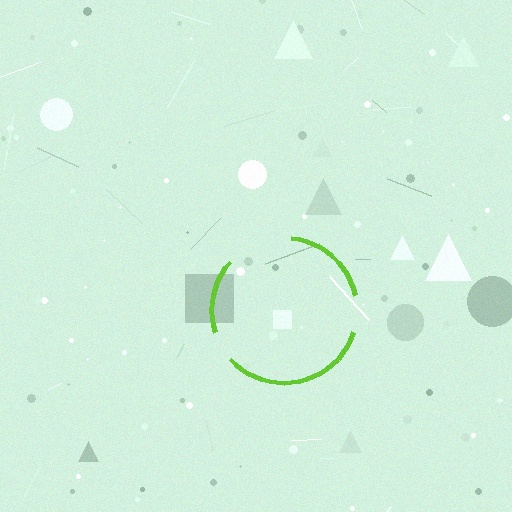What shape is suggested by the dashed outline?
The dashed outline suggests a circle.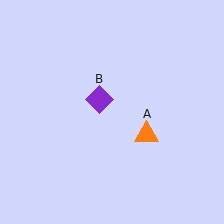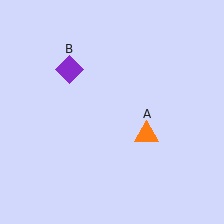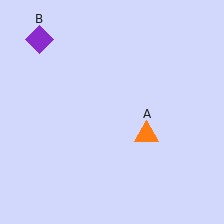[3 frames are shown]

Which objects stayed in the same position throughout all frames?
Orange triangle (object A) remained stationary.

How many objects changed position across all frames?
1 object changed position: purple diamond (object B).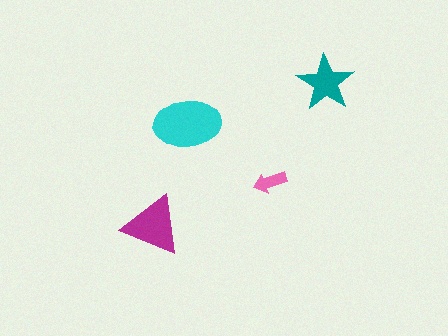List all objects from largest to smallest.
The cyan ellipse, the magenta triangle, the teal star, the pink arrow.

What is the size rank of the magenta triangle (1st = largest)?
2nd.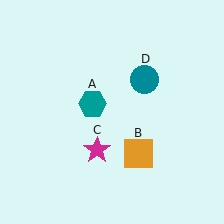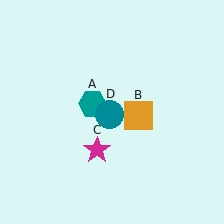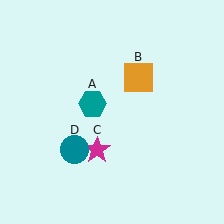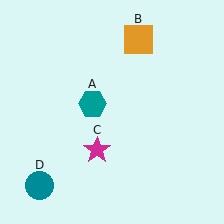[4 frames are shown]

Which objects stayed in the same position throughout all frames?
Teal hexagon (object A) and magenta star (object C) remained stationary.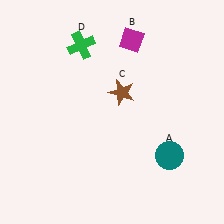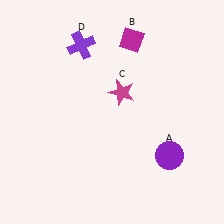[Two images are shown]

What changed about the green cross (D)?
In Image 1, D is green. In Image 2, it changed to purple.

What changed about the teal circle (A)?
In Image 1, A is teal. In Image 2, it changed to purple.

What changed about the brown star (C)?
In Image 1, C is brown. In Image 2, it changed to magenta.